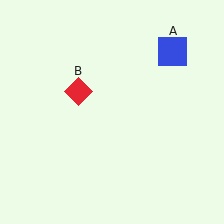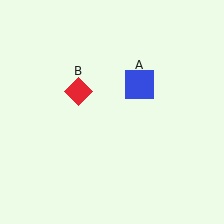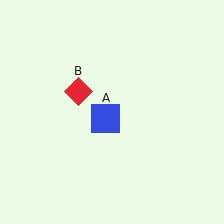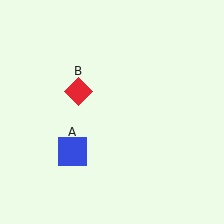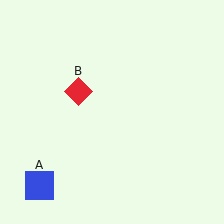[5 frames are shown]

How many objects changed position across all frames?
1 object changed position: blue square (object A).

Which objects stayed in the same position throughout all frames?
Red diamond (object B) remained stationary.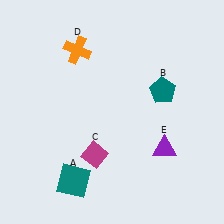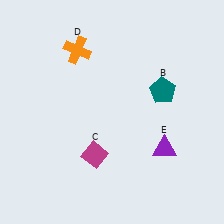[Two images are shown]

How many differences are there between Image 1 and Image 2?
There is 1 difference between the two images.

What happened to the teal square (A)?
The teal square (A) was removed in Image 2. It was in the bottom-left area of Image 1.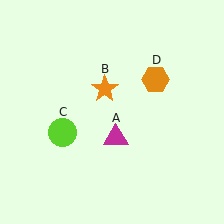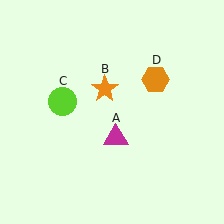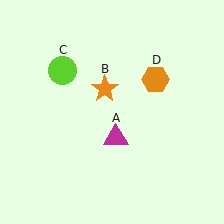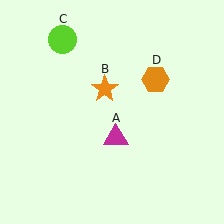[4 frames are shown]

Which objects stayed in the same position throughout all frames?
Magenta triangle (object A) and orange star (object B) and orange hexagon (object D) remained stationary.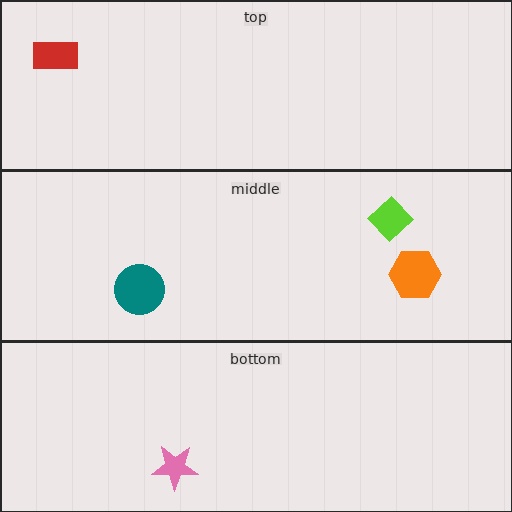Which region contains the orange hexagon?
The middle region.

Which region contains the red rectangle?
The top region.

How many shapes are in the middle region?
3.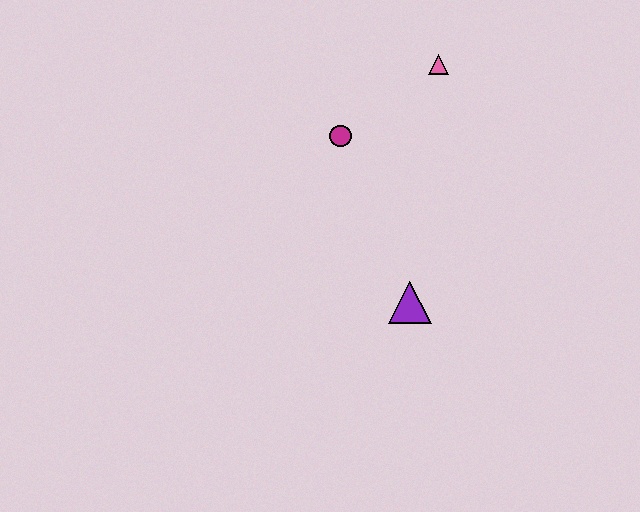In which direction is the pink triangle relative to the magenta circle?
The pink triangle is to the right of the magenta circle.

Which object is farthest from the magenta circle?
The purple triangle is farthest from the magenta circle.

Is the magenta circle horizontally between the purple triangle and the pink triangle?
No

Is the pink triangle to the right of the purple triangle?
Yes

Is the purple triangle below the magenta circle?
Yes